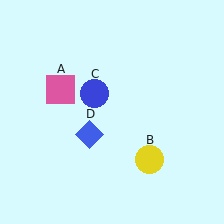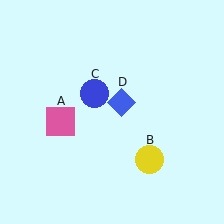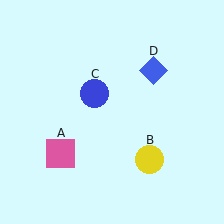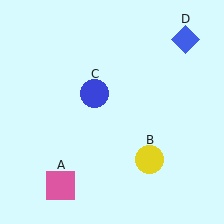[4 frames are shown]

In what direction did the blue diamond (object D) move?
The blue diamond (object D) moved up and to the right.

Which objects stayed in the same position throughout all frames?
Yellow circle (object B) and blue circle (object C) remained stationary.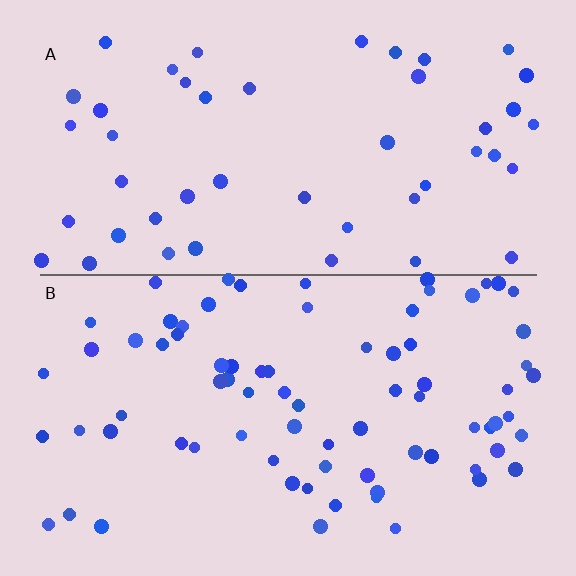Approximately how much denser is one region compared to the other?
Approximately 1.6× — region B over region A.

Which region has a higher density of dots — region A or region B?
B (the bottom).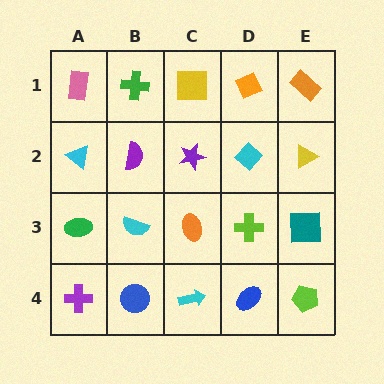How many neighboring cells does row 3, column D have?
4.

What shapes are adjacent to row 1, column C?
A purple star (row 2, column C), a green cross (row 1, column B), an orange diamond (row 1, column D).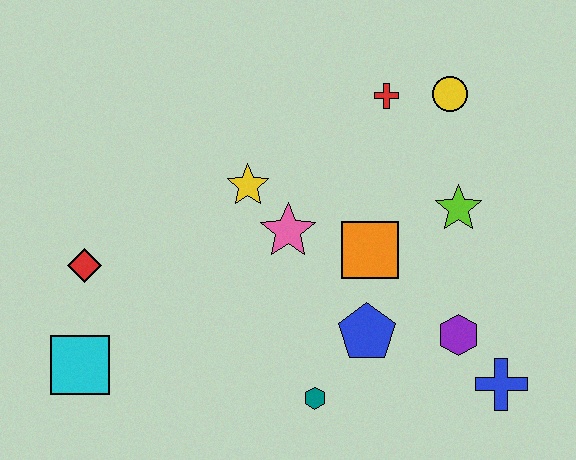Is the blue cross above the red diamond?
No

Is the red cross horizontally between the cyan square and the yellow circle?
Yes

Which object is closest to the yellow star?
The pink star is closest to the yellow star.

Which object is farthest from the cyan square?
The yellow circle is farthest from the cyan square.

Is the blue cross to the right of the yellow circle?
Yes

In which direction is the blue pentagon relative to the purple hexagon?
The blue pentagon is to the left of the purple hexagon.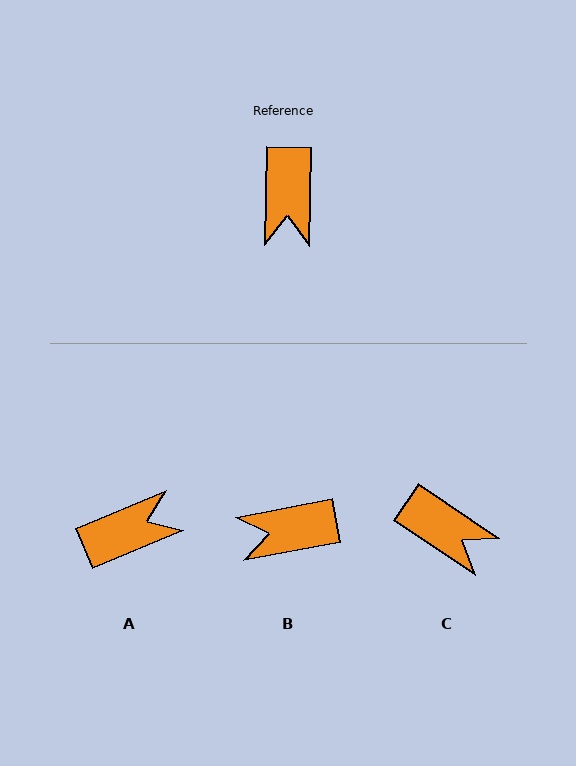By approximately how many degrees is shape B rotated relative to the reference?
Approximately 78 degrees clockwise.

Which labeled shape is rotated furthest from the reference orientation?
A, about 114 degrees away.